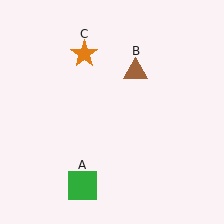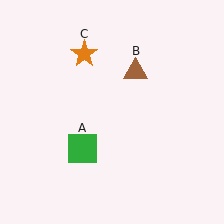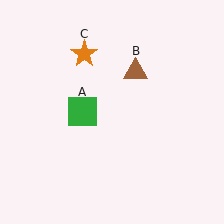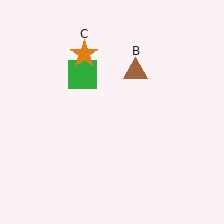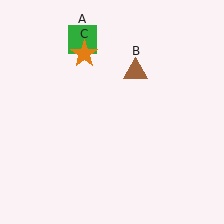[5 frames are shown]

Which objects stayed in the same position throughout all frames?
Brown triangle (object B) and orange star (object C) remained stationary.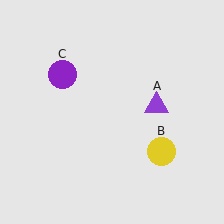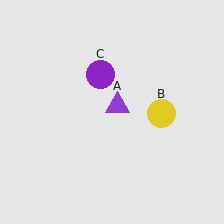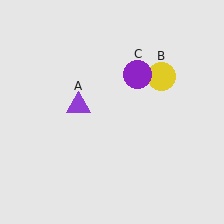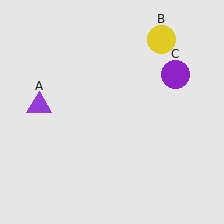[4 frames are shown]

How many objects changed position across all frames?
3 objects changed position: purple triangle (object A), yellow circle (object B), purple circle (object C).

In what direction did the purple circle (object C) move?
The purple circle (object C) moved right.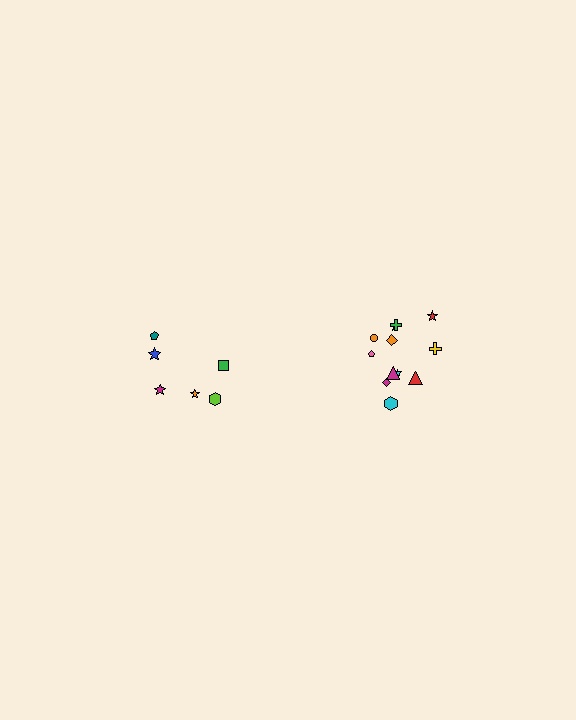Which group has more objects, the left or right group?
The right group.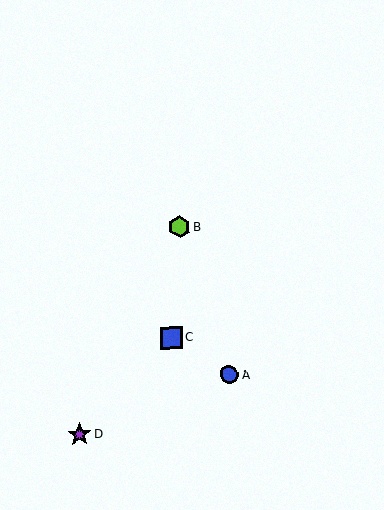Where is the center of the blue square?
The center of the blue square is at (171, 338).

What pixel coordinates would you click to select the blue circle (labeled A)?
Click at (229, 375) to select the blue circle A.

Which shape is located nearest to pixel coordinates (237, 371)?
The blue circle (labeled A) at (229, 375) is nearest to that location.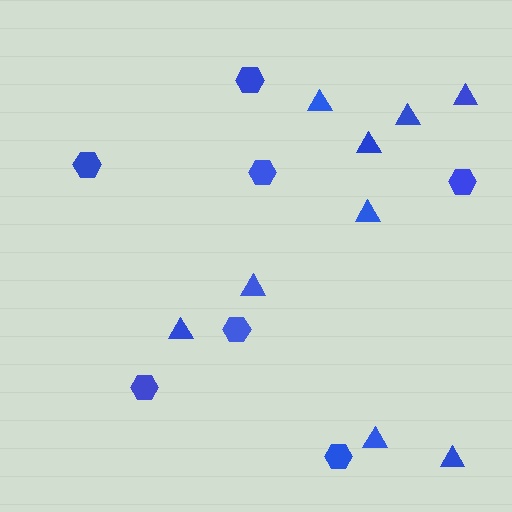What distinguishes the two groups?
There are 2 groups: one group of hexagons (7) and one group of triangles (9).